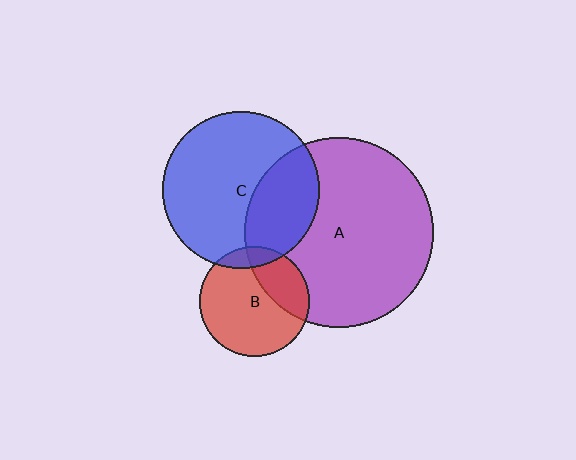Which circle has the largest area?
Circle A (purple).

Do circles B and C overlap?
Yes.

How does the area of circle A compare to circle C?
Approximately 1.5 times.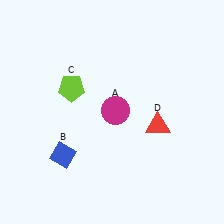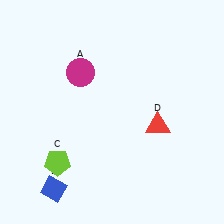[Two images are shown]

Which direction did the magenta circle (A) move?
The magenta circle (A) moved up.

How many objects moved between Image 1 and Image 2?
3 objects moved between the two images.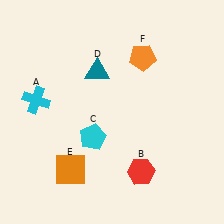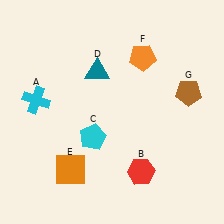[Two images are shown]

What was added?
A brown pentagon (G) was added in Image 2.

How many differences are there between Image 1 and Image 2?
There is 1 difference between the two images.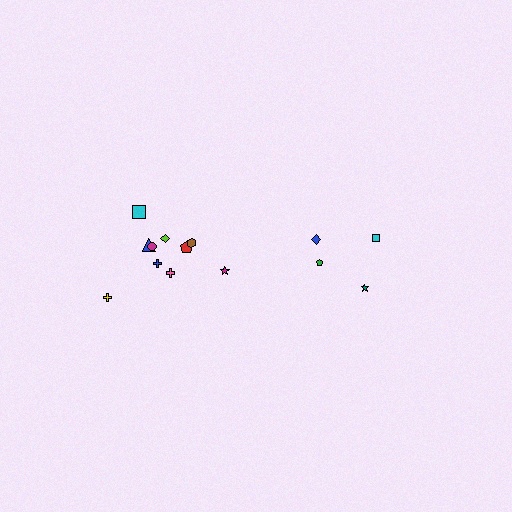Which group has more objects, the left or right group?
The left group.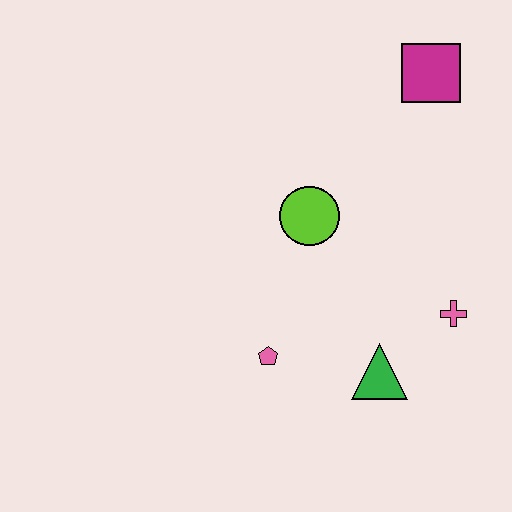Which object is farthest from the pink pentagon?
The magenta square is farthest from the pink pentagon.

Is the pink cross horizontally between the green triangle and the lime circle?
No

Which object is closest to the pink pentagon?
The green triangle is closest to the pink pentagon.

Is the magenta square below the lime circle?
No